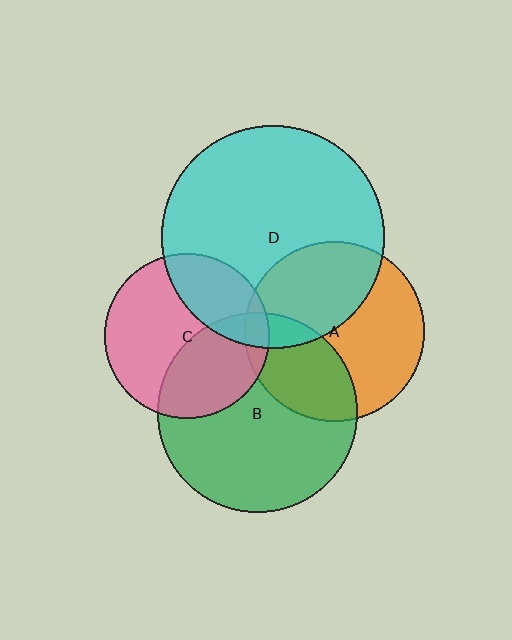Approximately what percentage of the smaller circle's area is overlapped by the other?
Approximately 35%.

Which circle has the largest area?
Circle D (cyan).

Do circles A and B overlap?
Yes.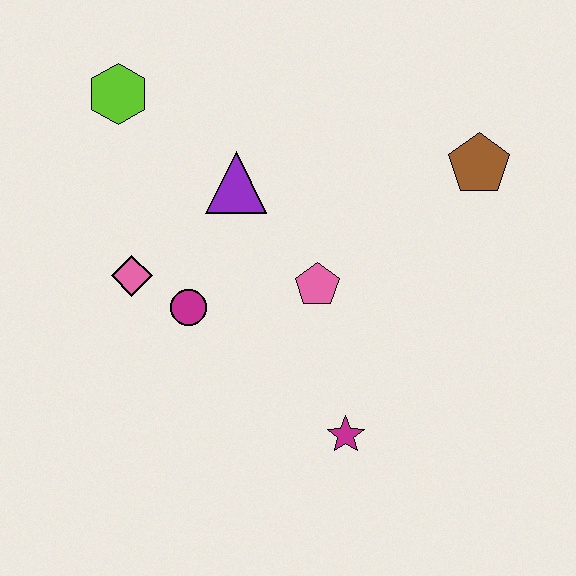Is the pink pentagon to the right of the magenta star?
No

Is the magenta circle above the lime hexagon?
No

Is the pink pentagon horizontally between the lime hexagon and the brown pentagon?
Yes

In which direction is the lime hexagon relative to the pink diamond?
The lime hexagon is above the pink diamond.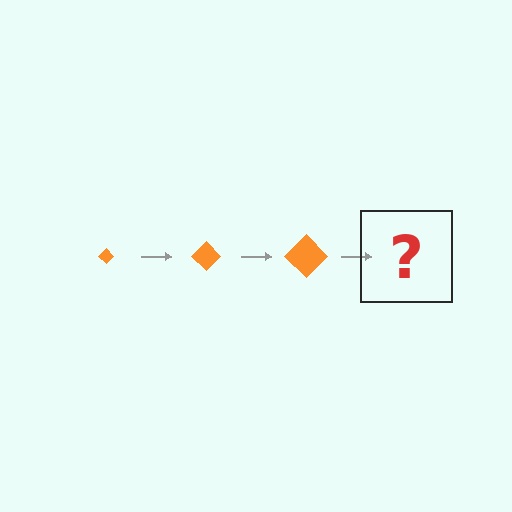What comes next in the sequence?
The next element should be an orange diamond, larger than the previous one.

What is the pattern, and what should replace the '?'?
The pattern is that the diamond gets progressively larger each step. The '?' should be an orange diamond, larger than the previous one.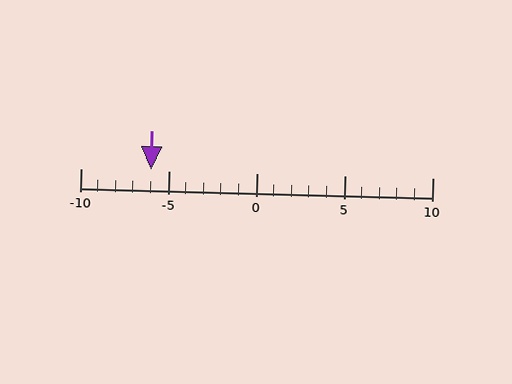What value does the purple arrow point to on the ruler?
The purple arrow points to approximately -6.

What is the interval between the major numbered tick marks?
The major tick marks are spaced 5 units apart.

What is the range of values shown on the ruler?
The ruler shows values from -10 to 10.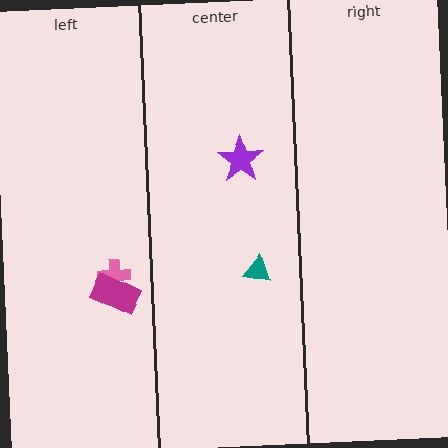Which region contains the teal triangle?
The center region.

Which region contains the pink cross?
The left region.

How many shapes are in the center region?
2.